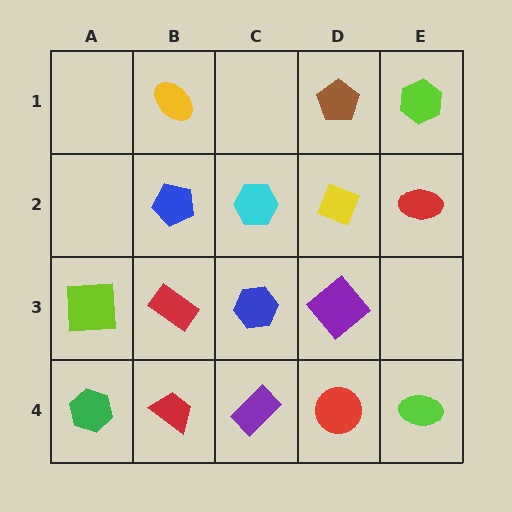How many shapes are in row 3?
4 shapes.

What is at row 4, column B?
A red trapezoid.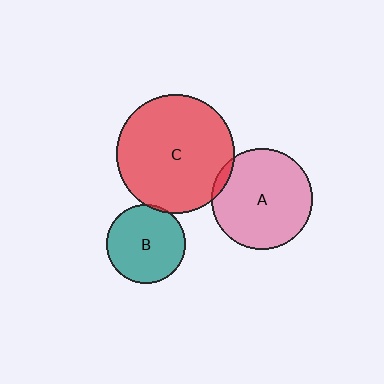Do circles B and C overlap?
Yes.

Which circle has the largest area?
Circle C (red).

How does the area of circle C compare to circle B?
Approximately 2.3 times.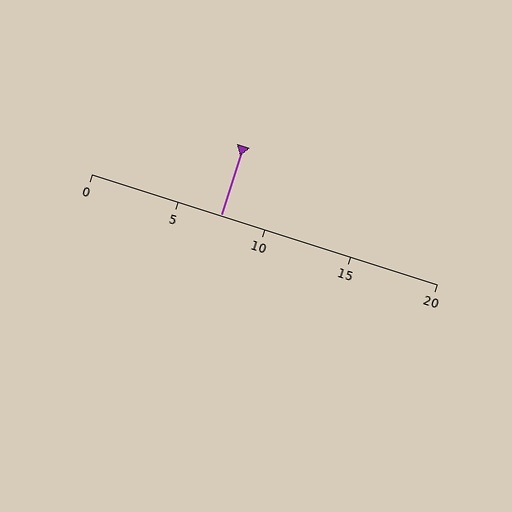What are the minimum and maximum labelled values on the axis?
The axis runs from 0 to 20.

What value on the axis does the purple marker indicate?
The marker indicates approximately 7.5.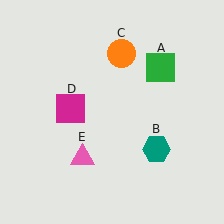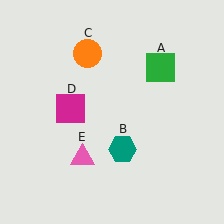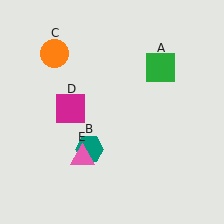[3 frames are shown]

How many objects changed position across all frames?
2 objects changed position: teal hexagon (object B), orange circle (object C).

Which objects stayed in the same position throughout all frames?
Green square (object A) and magenta square (object D) and pink triangle (object E) remained stationary.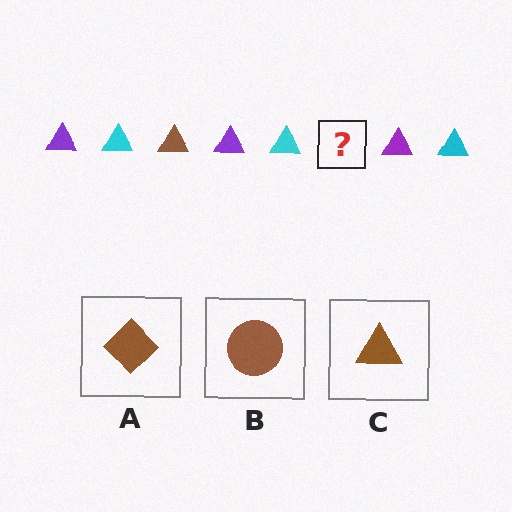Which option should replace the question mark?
Option C.